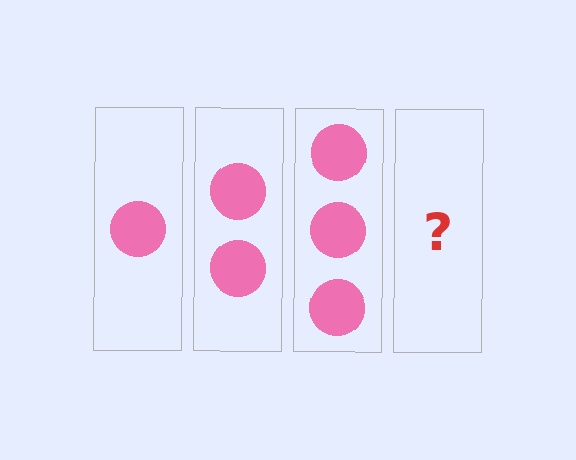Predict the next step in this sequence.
The next step is 4 circles.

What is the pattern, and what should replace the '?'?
The pattern is that each step adds one more circle. The '?' should be 4 circles.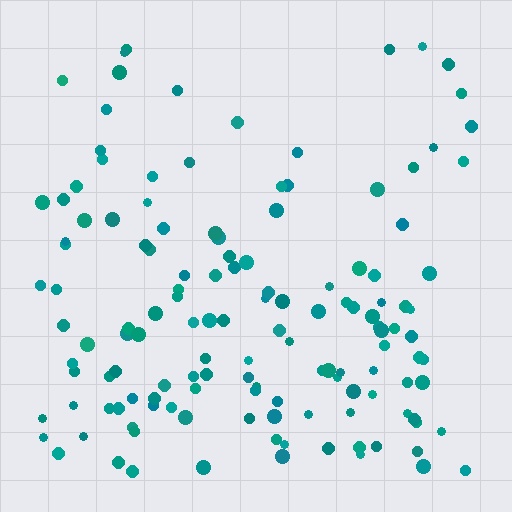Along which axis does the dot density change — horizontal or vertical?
Vertical.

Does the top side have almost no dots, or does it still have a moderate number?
Still a moderate number, just noticeably fewer than the bottom.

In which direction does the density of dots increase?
From top to bottom, with the bottom side densest.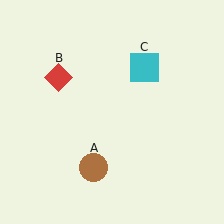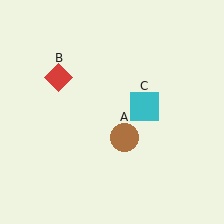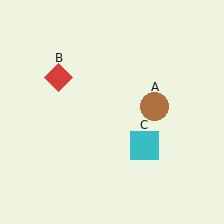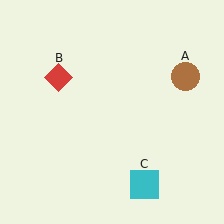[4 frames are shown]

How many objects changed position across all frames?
2 objects changed position: brown circle (object A), cyan square (object C).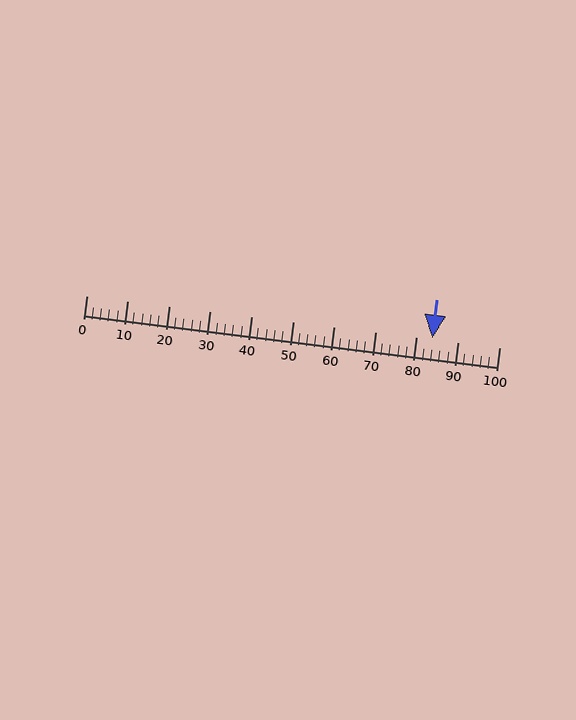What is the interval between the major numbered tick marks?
The major tick marks are spaced 10 units apart.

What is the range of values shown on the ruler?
The ruler shows values from 0 to 100.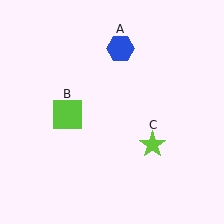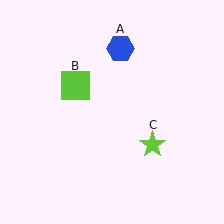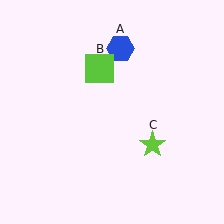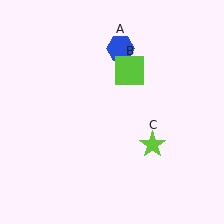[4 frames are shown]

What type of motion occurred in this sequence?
The lime square (object B) rotated clockwise around the center of the scene.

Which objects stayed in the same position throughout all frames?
Blue hexagon (object A) and lime star (object C) remained stationary.